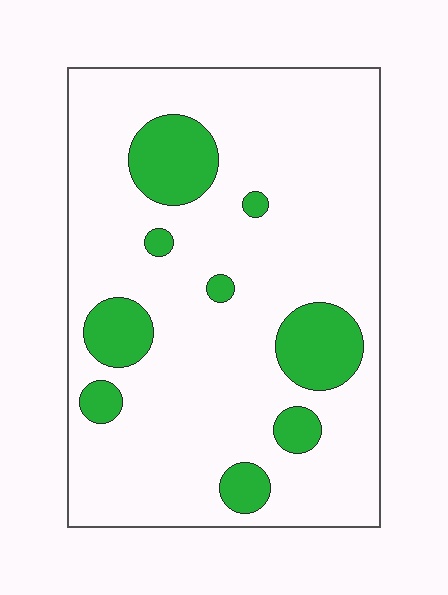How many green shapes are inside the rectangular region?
9.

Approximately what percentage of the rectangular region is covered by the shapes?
Approximately 15%.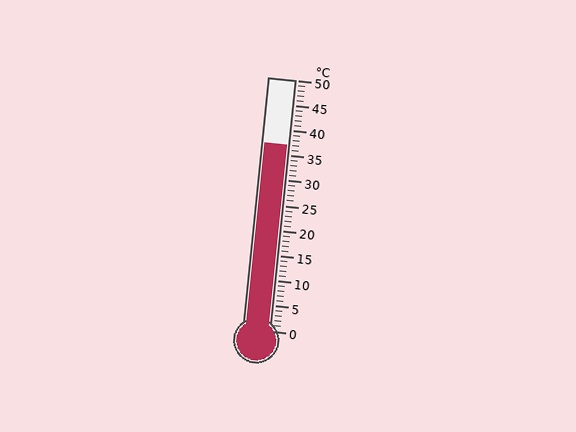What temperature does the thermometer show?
The thermometer shows approximately 37°C.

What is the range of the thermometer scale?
The thermometer scale ranges from 0°C to 50°C.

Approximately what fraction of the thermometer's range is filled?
The thermometer is filled to approximately 75% of its range.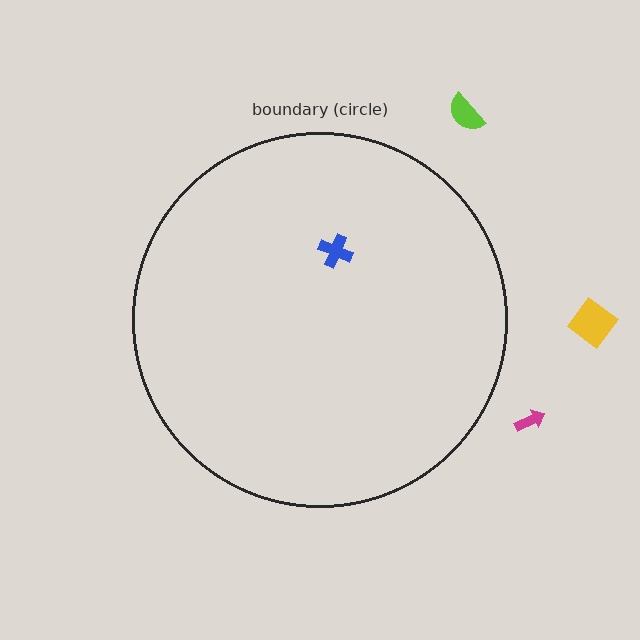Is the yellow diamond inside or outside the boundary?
Outside.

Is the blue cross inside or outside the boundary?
Inside.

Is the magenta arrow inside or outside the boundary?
Outside.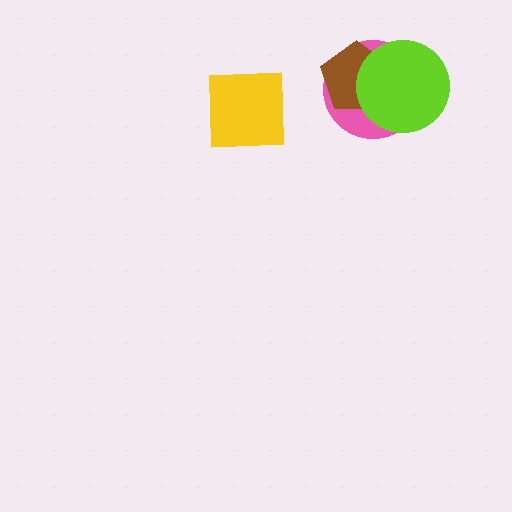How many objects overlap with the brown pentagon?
2 objects overlap with the brown pentagon.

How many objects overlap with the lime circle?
2 objects overlap with the lime circle.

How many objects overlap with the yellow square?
0 objects overlap with the yellow square.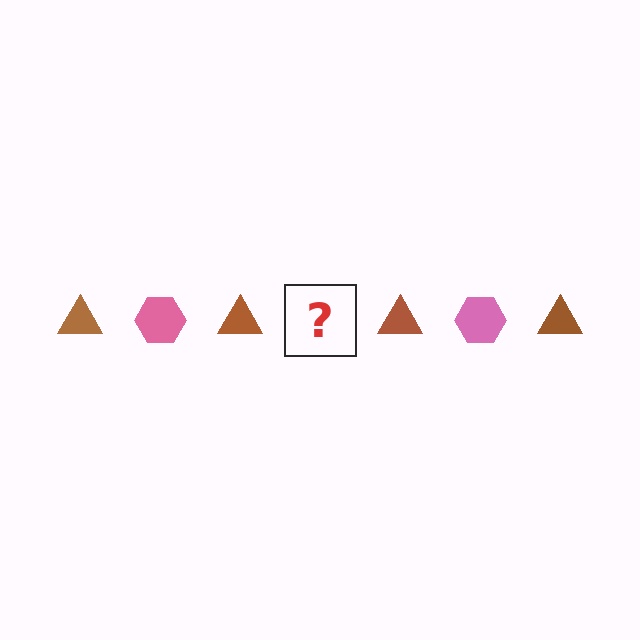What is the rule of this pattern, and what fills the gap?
The rule is that the pattern alternates between brown triangle and pink hexagon. The gap should be filled with a pink hexagon.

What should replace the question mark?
The question mark should be replaced with a pink hexagon.